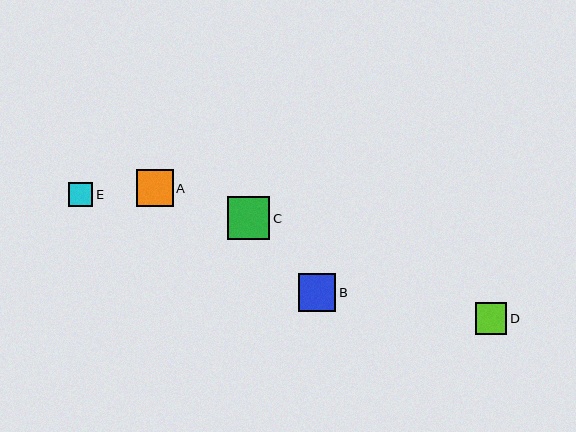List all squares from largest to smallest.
From largest to smallest: C, B, A, D, E.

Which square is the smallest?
Square E is the smallest with a size of approximately 24 pixels.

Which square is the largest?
Square C is the largest with a size of approximately 43 pixels.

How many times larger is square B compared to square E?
Square B is approximately 1.6 times the size of square E.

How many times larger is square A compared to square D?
Square A is approximately 1.1 times the size of square D.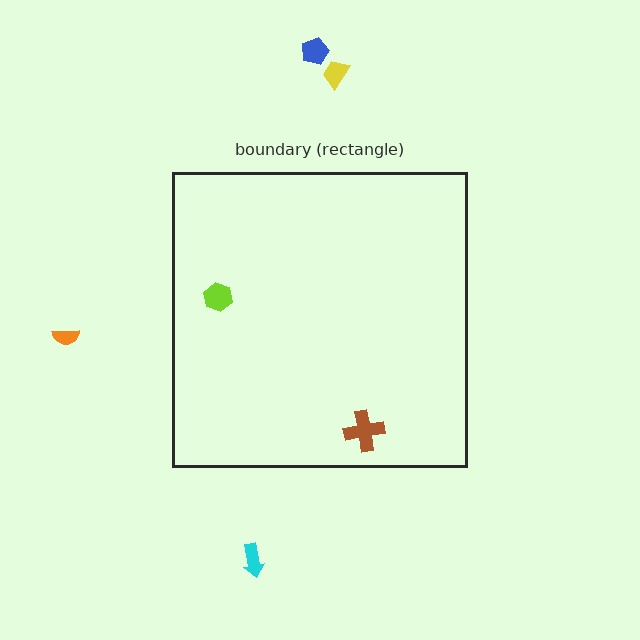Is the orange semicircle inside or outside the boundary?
Outside.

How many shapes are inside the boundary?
2 inside, 4 outside.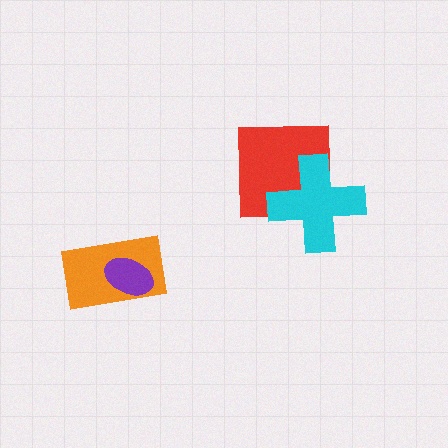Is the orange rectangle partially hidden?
Yes, it is partially covered by another shape.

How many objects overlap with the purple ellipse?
1 object overlaps with the purple ellipse.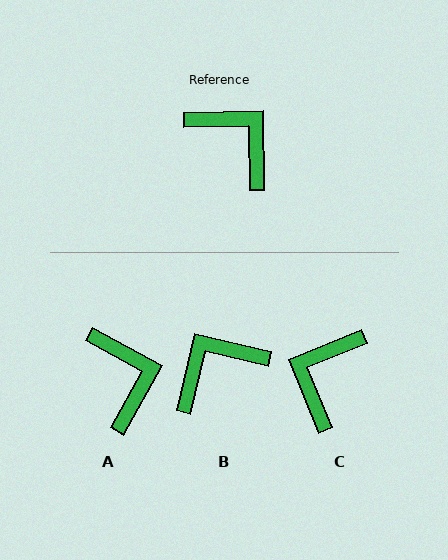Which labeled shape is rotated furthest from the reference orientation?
C, about 112 degrees away.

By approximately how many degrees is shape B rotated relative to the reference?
Approximately 76 degrees counter-clockwise.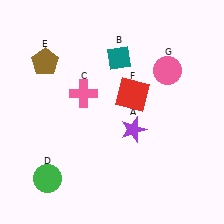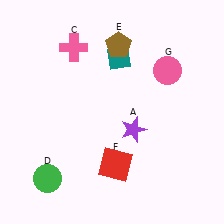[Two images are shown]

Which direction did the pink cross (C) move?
The pink cross (C) moved up.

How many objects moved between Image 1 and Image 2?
3 objects moved between the two images.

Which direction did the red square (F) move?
The red square (F) moved down.